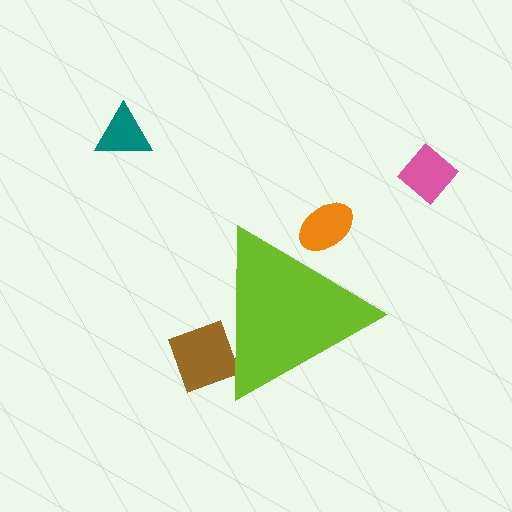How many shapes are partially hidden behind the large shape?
2 shapes are partially hidden.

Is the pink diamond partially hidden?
No, the pink diamond is fully visible.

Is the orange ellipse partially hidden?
Yes, the orange ellipse is partially hidden behind the lime triangle.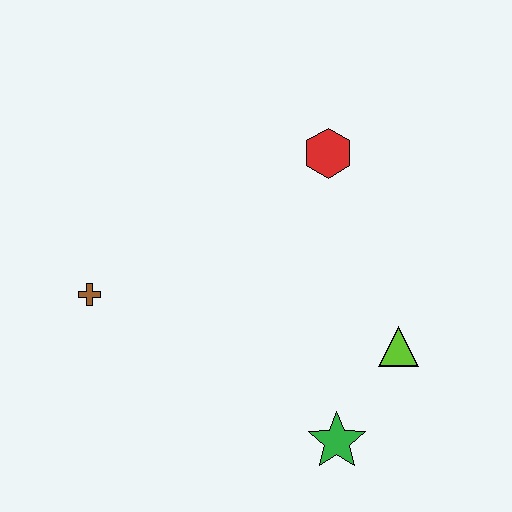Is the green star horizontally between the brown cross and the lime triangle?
Yes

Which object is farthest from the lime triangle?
The brown cross is farthest from the lime triangle.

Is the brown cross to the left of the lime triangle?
Yes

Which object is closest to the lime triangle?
The green star is closest to the lime triangle.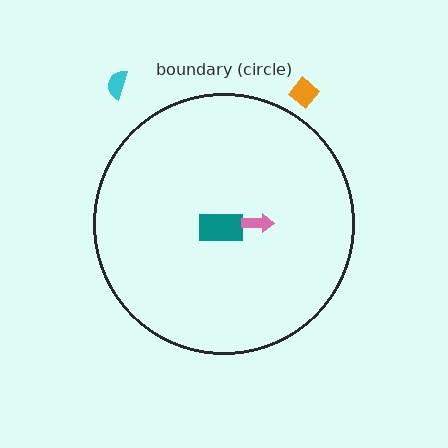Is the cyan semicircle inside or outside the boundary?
Outside.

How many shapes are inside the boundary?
2 inside, 2 outside.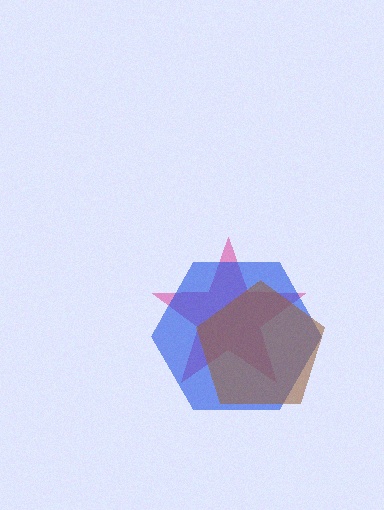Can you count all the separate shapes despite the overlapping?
Yes, there are 3 separate shapes.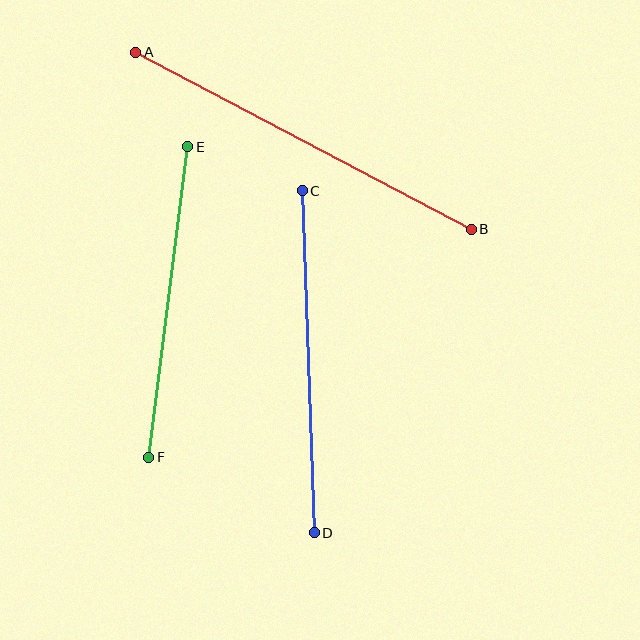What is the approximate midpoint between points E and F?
The midpoint is at approximately (168, 302) pixels.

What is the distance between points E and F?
The distance is approximately 313 pixels.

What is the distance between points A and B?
The distance is approximately 379 pixels.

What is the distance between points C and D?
The distance is approximately 342 pixels.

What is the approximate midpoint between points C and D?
The midpoint is at approximately (308, 362) pixels.